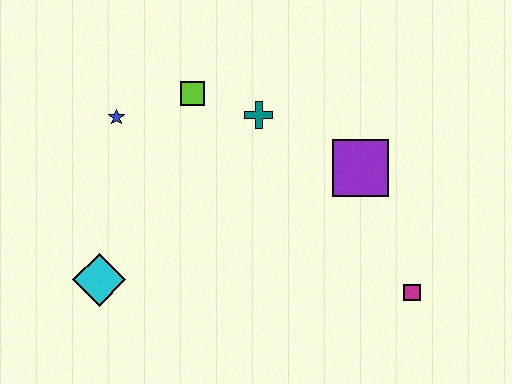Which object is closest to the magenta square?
The purple square is closest to the magenta square.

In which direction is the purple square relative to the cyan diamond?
The purple square is to the right of the cyan diamond.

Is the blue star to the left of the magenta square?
Yes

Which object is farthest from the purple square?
The cyan diamond is farthest from the purple square.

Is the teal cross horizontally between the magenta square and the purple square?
No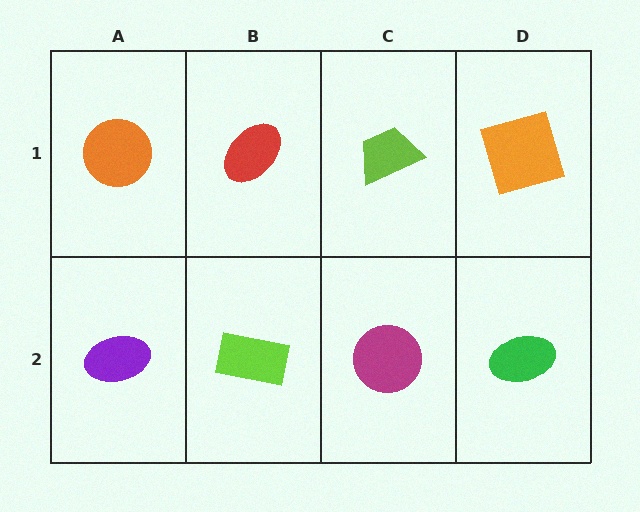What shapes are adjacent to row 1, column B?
A lime rectangle (row 2, column B), an orange circle (row 1, column A), a lime trapezoid (row 1, column C).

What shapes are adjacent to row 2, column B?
A red ellipse (row 1, column B), a purple ellipse (row 2, column A), a magenta circle (row 2, column C).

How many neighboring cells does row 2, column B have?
3.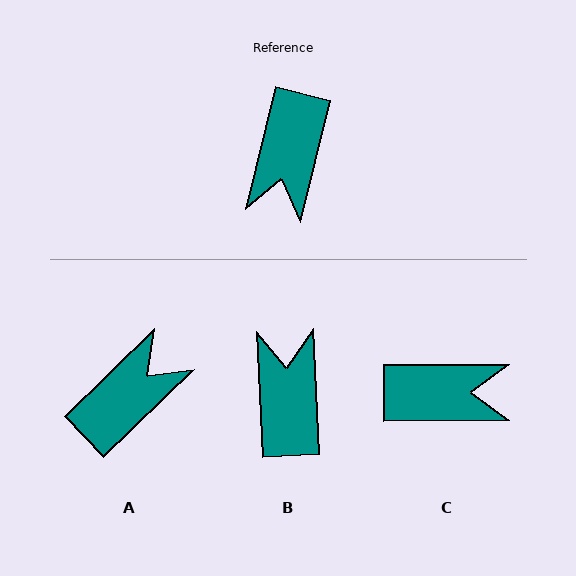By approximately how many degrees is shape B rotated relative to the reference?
Approximately 163 degrees clockwise.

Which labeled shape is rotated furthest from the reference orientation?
B, about 163 degrees away.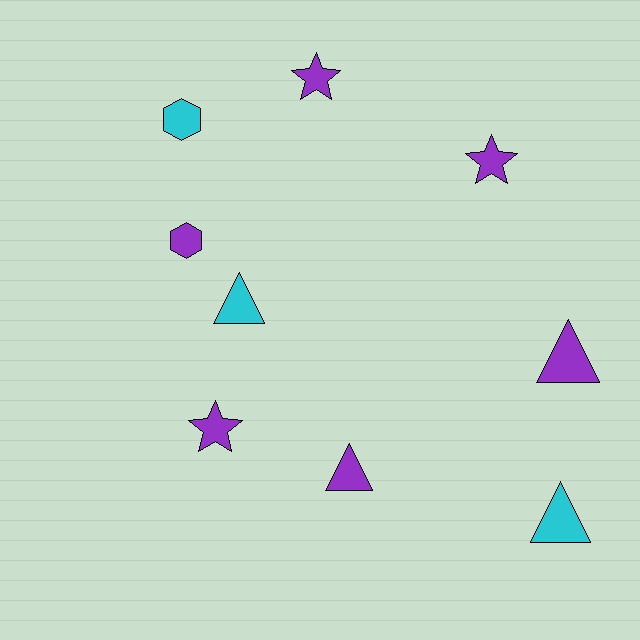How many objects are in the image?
There are 9 objects.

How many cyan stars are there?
There are no cyan stars.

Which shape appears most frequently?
Triangle, with 4 objects.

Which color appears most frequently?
Purple, with 6 objects.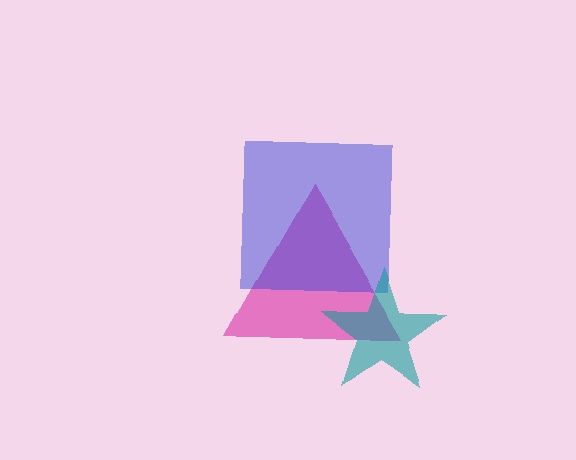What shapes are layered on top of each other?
The layered shapes are: a magenta triangle, a blue square, a teal star.